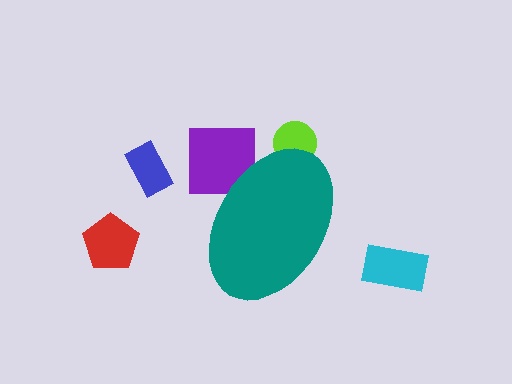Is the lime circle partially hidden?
Yes, the lime circle is partially hidden behind the teal ellipse.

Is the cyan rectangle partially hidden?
No, the cyan rectangle is fully visible.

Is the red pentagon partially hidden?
No, the red pentagon is fully visible.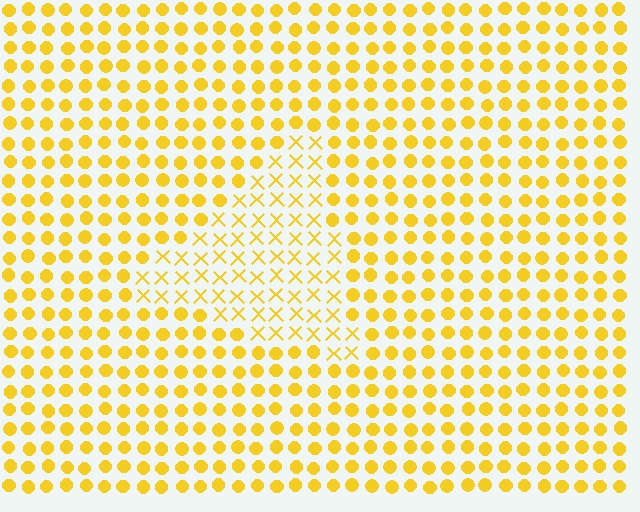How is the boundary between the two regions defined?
The boundary is defined by a change in element shape: X marks inside vs. circles outside. All elements share the same color and spacing.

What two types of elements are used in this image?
The image uses X marks inside the triangle region and circles outside it.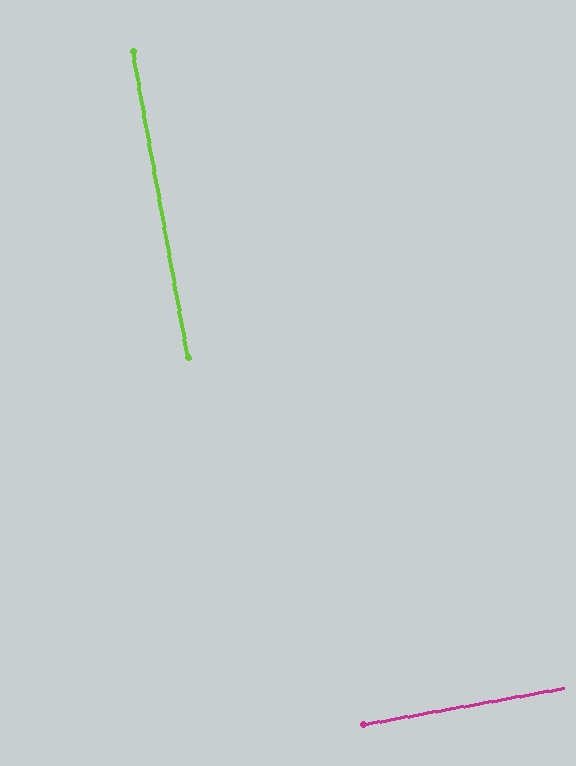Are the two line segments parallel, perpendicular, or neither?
Perpendicular — they meet at approximately 90°.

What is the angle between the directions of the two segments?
Approximately 90 degrees.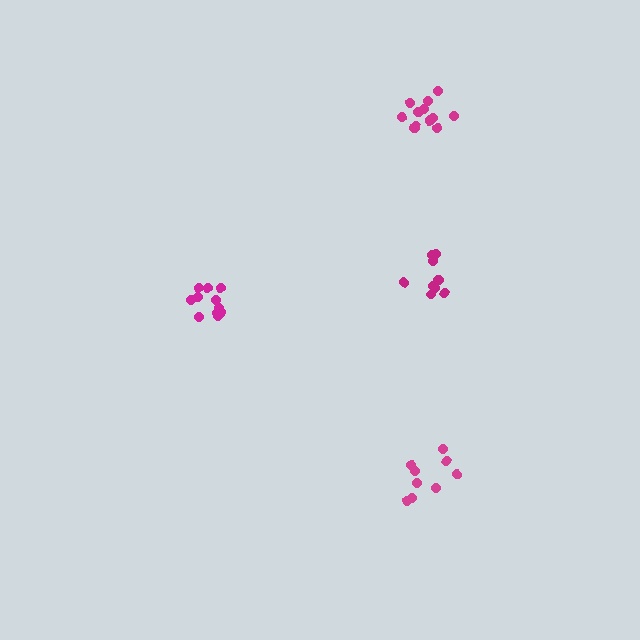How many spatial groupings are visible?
There are 4 spatial groupings.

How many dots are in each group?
Group 1: 9 dots, Group 2: 12 dots, Group 3: 9 dots, Group 4: 12 dots (42 total).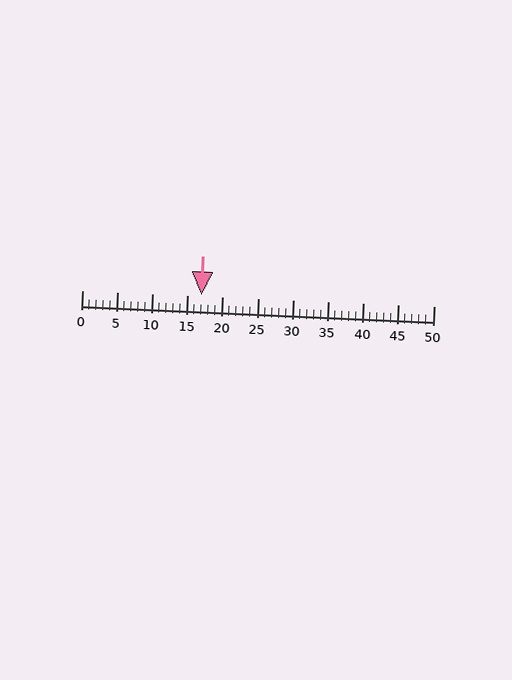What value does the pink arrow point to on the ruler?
The pink arrow points to approximately 17.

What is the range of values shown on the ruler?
The ruler shows values from 0 to 50.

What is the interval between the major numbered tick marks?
The major tick marks are spaced 5 units apart.